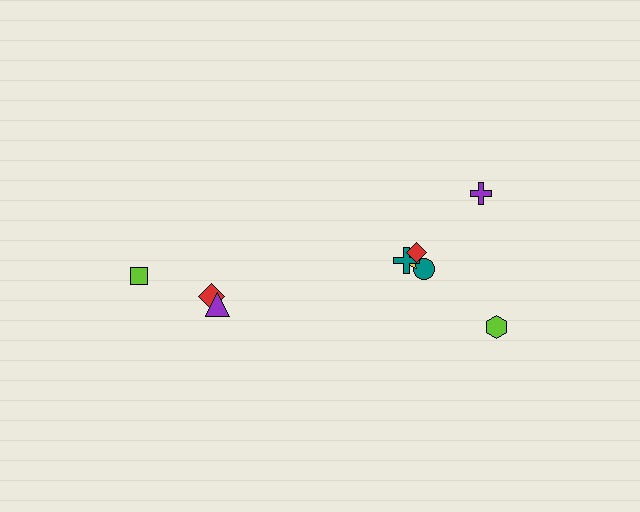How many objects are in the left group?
There are 3 objects.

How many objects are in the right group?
There are 6 objects.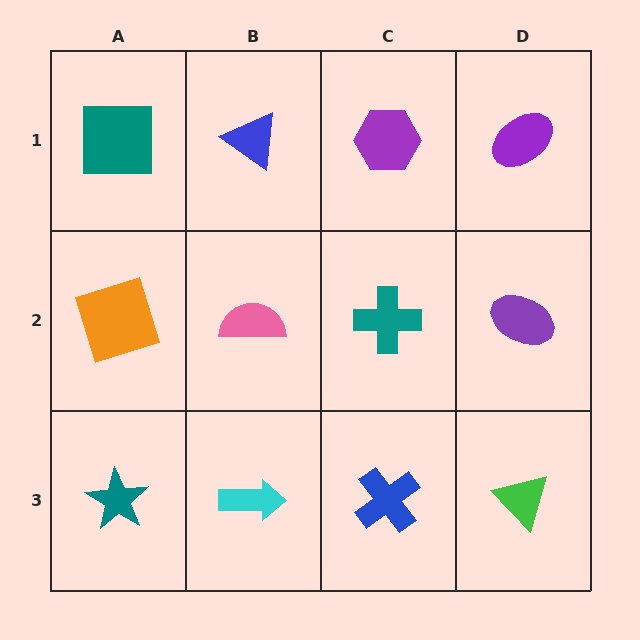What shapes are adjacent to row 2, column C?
A purple hexagon (row 1, column C), a blue cross (row 3, column C), a pink semicircle (row 2, column B), a purple ellipse (row 2, column D).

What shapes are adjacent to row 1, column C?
A teal cross (row 2, column C), a blue triangle (row 1, column B), a purple ellipse (row 1, column D).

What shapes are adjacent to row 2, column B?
A blue triangle (row 1, column B), a cyan arrow (row 3, column B), an orange square (row 2, column A), a teal cross (row 2, column C).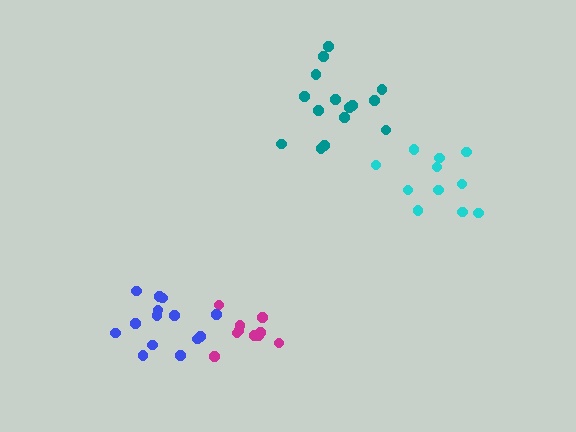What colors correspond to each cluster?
The clusters are colored: teal, magenta, blue, cyan.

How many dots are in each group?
Group 1: 15 dots, Group 2: 11 dots, Group 3: 14 dots, Group 4: 11 dots (51 total).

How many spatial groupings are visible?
There are 4 spatial groupings.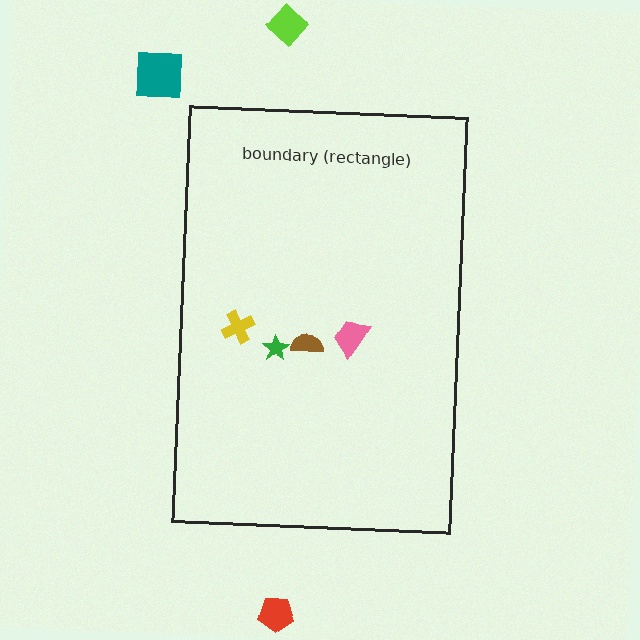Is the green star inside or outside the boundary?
Inside.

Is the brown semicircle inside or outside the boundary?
Inside.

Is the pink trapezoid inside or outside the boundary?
Inside.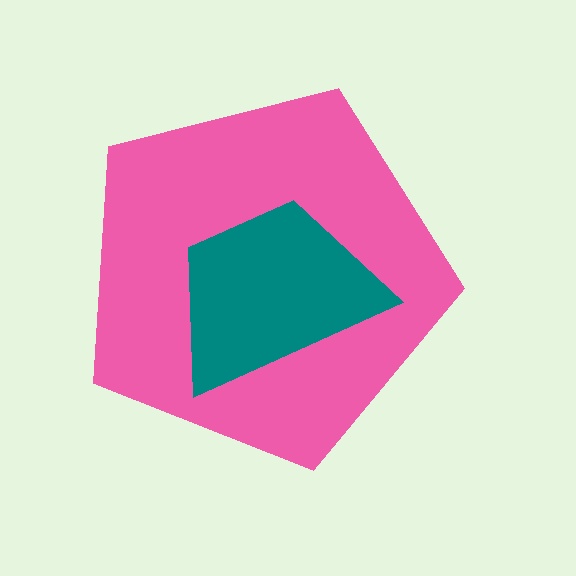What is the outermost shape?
The pink pentagon.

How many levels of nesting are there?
2.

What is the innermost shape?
The teal trapezoid.